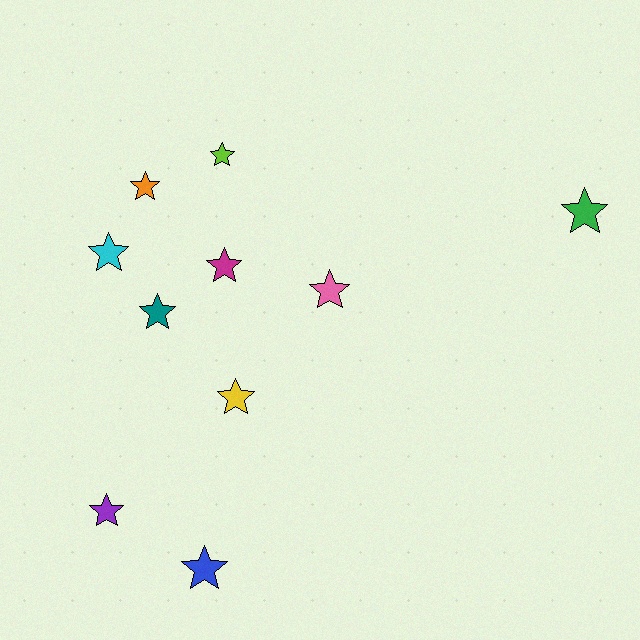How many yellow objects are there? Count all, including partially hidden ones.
There is 1 yellow object.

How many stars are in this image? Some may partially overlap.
There are 10 stars.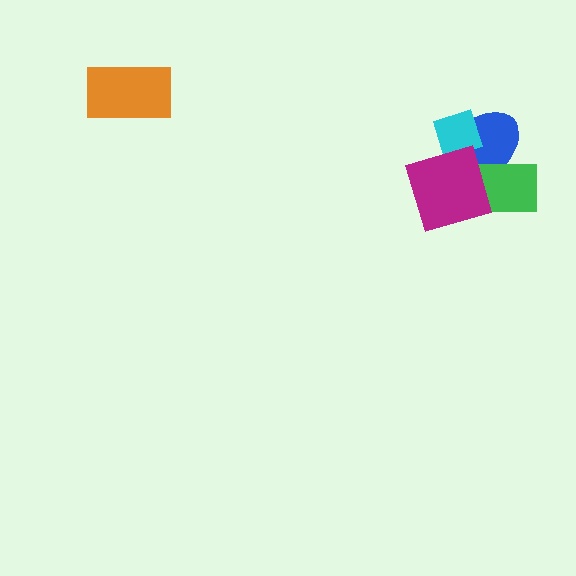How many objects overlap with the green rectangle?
2 objects overlap with the green rectangle.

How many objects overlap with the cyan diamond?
2 objects overlap with the cyan diamond.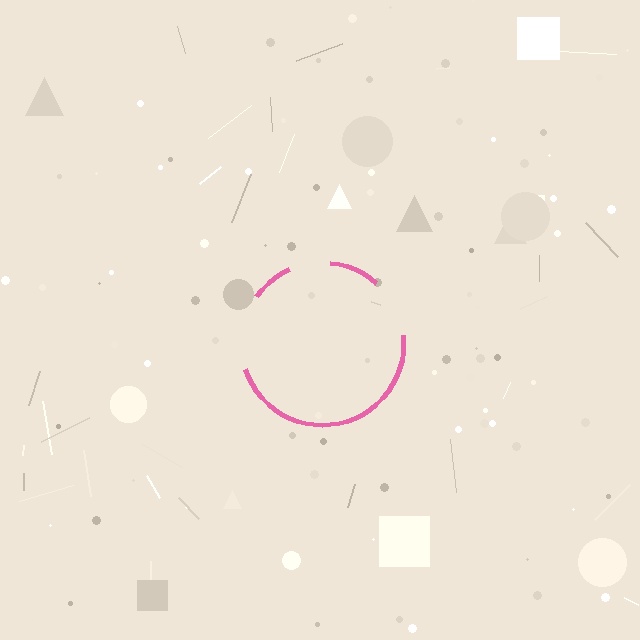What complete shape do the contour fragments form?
The contour fragments form a circle.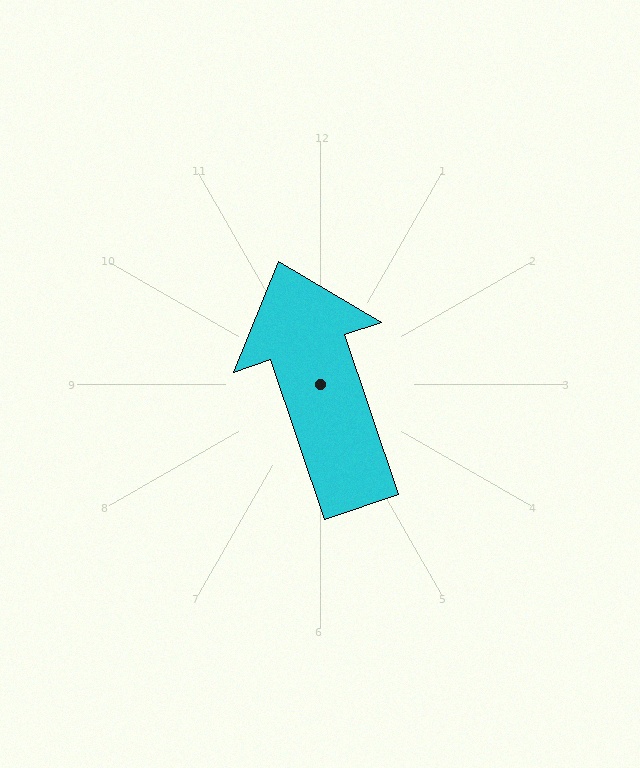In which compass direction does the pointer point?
North.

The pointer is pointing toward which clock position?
Roughly 11 o'clock.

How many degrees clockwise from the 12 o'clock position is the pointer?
Approximately 341 degrees.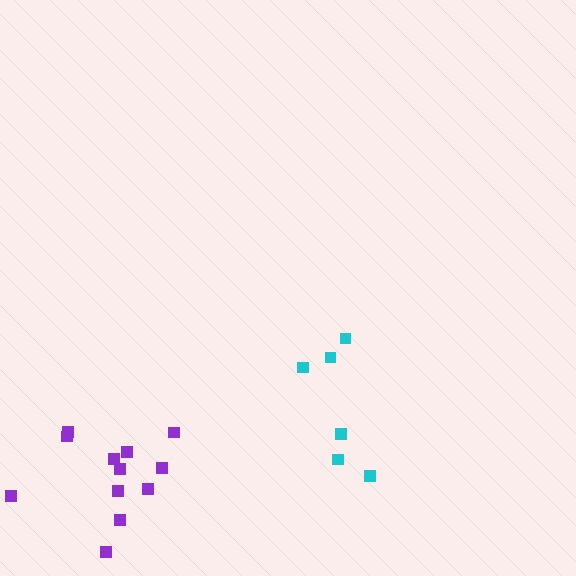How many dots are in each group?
Group 1: 12 dots, Group 2: 6 dots (18 total).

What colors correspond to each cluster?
The clusters are colored: purple, cyan.